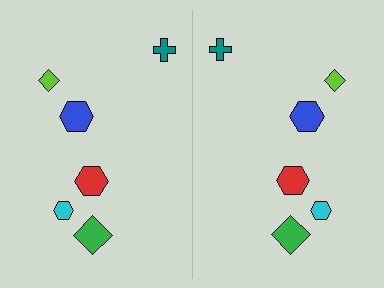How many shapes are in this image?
There are 12 shapes in this image.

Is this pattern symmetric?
Yes, this pattern has bilateral (reflection) symmetry.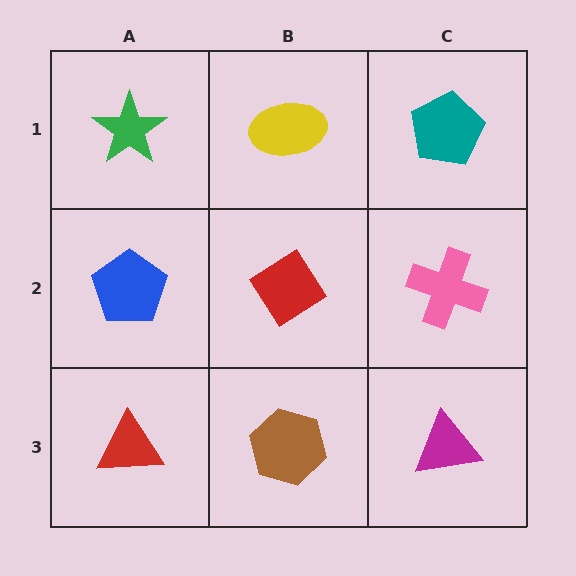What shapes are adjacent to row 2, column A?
A green star (row 1, column A), a red triangle (row 3, column A), a red diamond (row 2, column B).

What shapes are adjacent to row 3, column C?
A pink cross (row 2, column C), a brown hexagon (row 3, column B).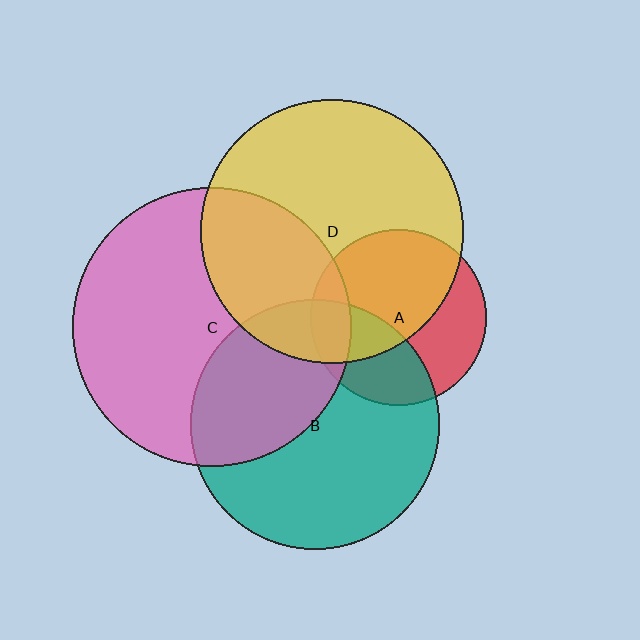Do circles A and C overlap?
Yes.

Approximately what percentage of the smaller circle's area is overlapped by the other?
Approximately 15%.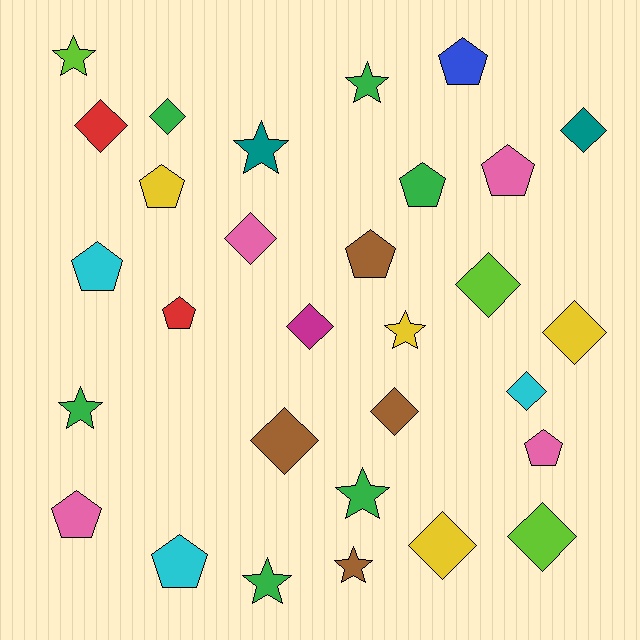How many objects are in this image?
There are 30 objects.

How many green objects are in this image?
There are 6 green objects.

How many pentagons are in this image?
There are 10 pentagons.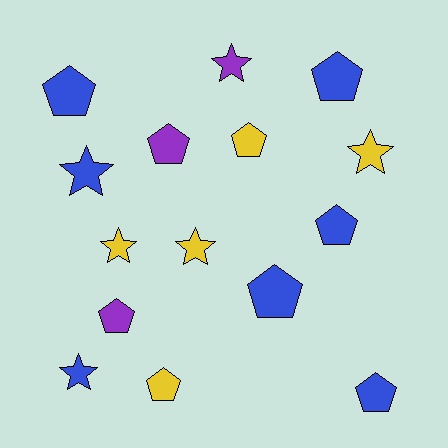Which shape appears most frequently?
Pentagon, with 9 objects.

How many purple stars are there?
There is 1 purple star.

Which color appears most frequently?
Blue, with 7 objects.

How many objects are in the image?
There are 15 objects.